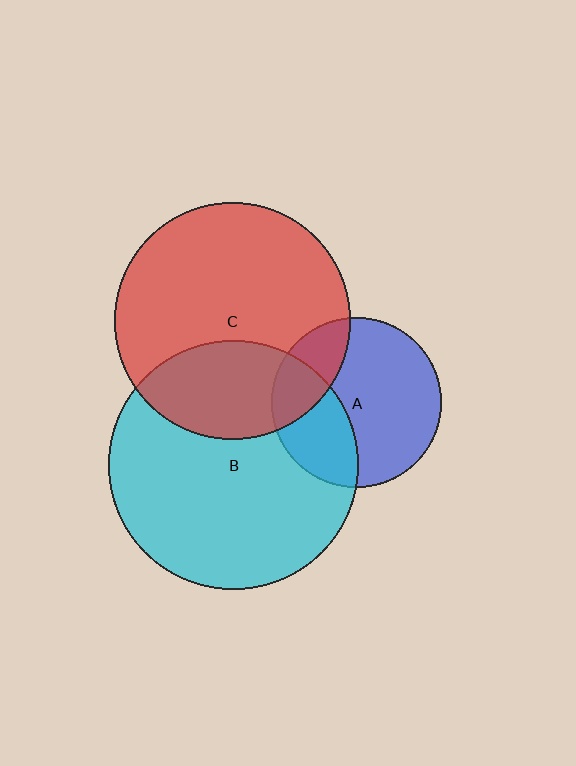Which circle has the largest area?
Circle B (cyan).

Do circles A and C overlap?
Yes.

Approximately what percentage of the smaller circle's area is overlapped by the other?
Approximately 20%.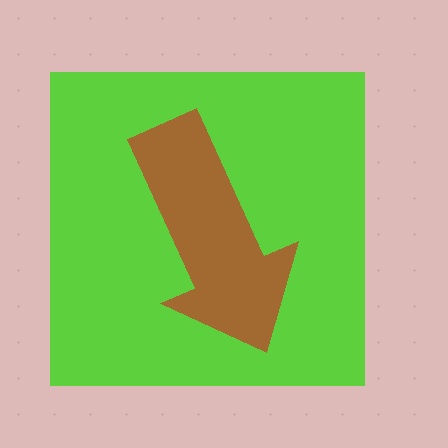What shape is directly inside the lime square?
The brown arrow.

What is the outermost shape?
The lime square.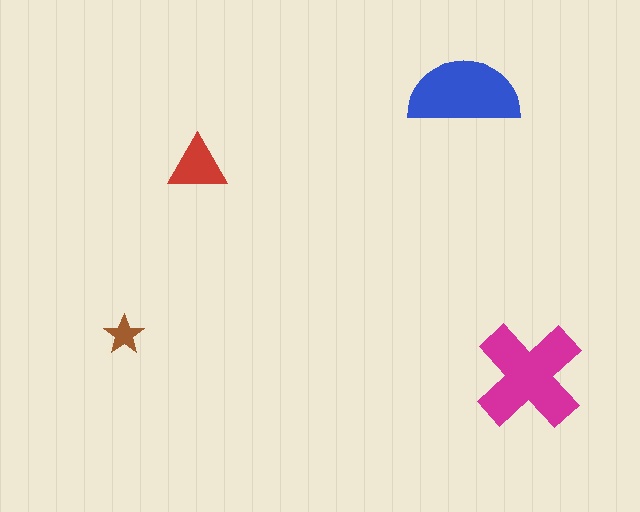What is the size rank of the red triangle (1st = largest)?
3rd.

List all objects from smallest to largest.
The brown star, the red triangle, the blue semicircle, the magenta cross.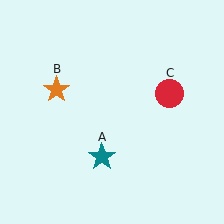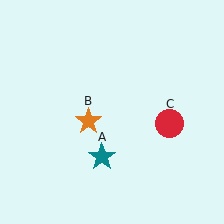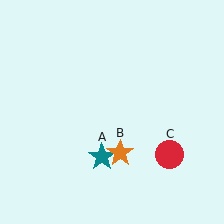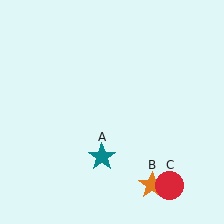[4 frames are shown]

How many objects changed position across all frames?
2 objects changed position: orange star (object B), red circle (object C).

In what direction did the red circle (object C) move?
The red circle (object C) moved down.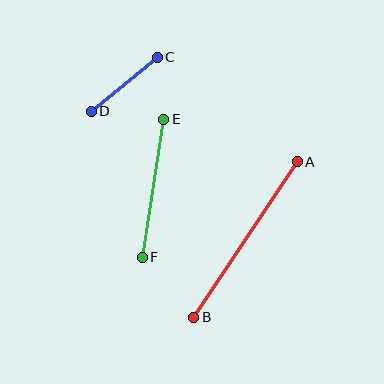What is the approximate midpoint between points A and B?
The midpoint is at approximately (246, 239) pixels.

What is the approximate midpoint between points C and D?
The midpoint is at approximately (124, 84) pixels.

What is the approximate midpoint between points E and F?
The midpoint is at approximately (153, 188) pixels.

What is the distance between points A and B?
The distance is approximately 187 pixels.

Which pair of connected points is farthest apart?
Points A and B are farthest apart.